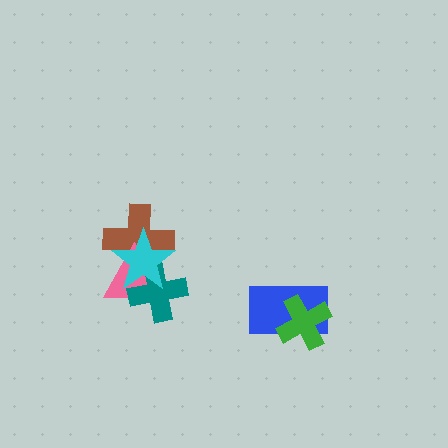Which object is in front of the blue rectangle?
The green cross is in front of the blue rectangle.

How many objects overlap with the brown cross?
3 objects overlap with the brown cross.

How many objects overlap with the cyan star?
3 objects overlap with the cyan star.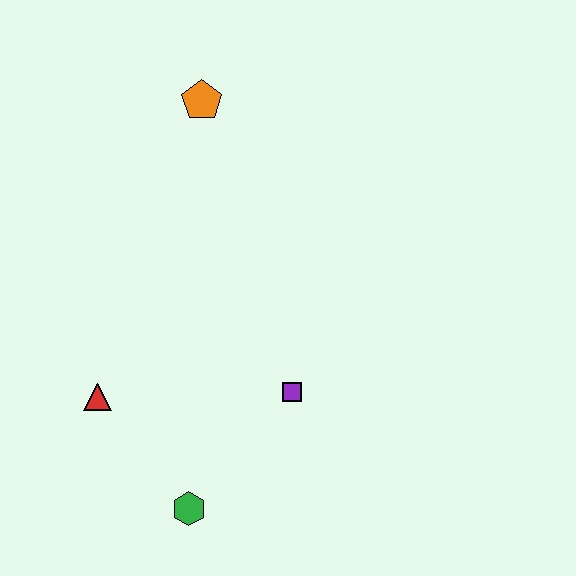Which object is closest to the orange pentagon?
The purple square is closest to the orange pentagon.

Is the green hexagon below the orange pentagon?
Yes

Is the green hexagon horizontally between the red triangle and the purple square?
Yes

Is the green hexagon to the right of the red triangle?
Yes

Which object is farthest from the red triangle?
The orange pentagon is farthest from the red triangle.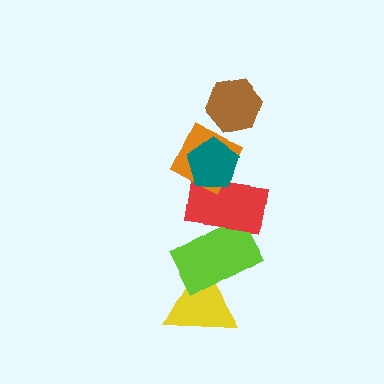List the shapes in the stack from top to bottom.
From top to bottom: the brown hexagon, the teal pentagon, the orange diamond, the red rectangle, the lime rectangle, the yellow triangle.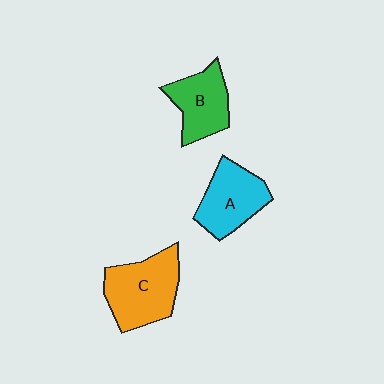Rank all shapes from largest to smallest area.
From largest to smallest: C (orange), A (cyan), B (green).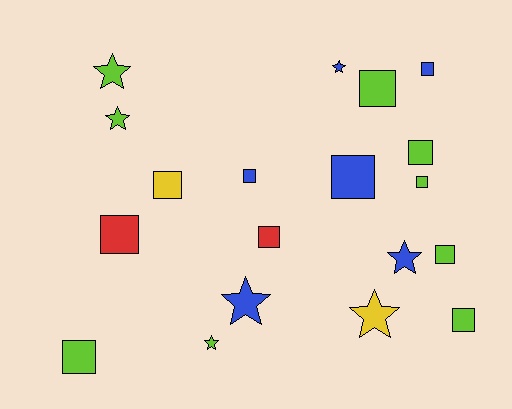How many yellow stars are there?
There is 1 yellow star.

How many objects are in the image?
There are 19 objects.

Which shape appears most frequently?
Square, with 12 objects.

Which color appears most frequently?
Lime, with 9 objects.